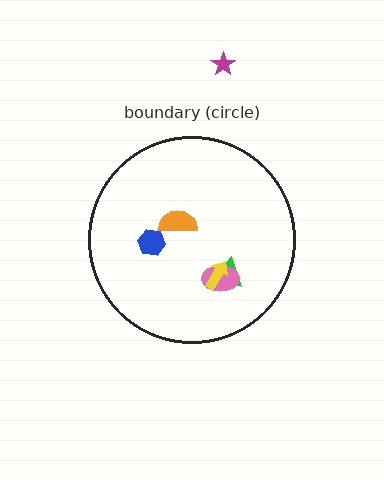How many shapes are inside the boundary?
5 inside, 1 outside.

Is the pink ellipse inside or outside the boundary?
Inside.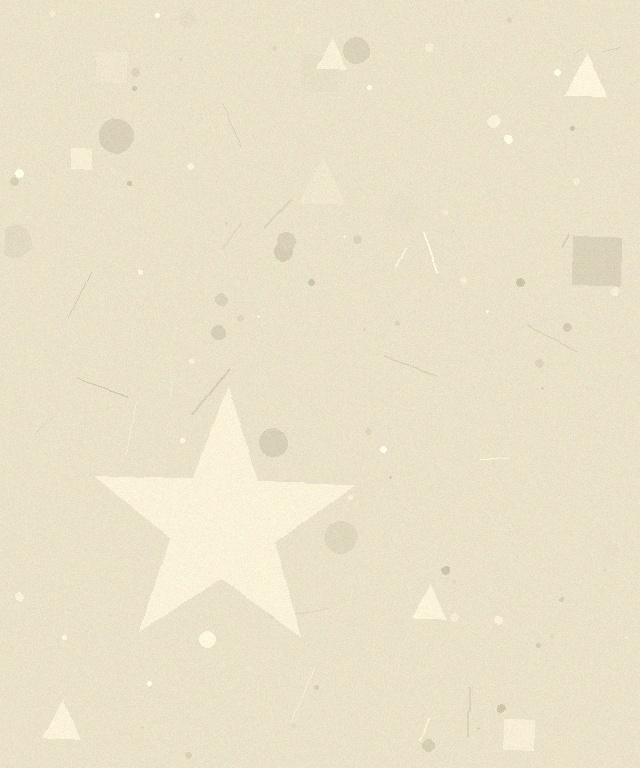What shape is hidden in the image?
A star is hidden in the image.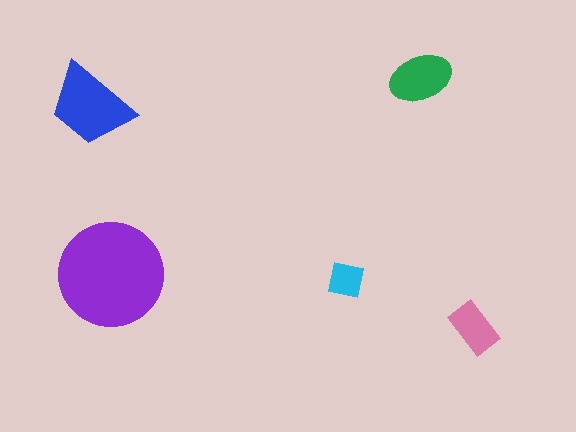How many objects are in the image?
There are 5 objects in the image.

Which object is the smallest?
The cyan square.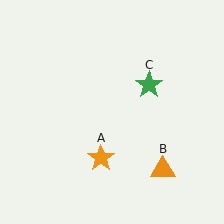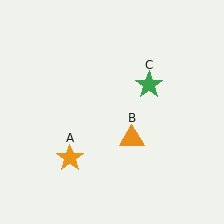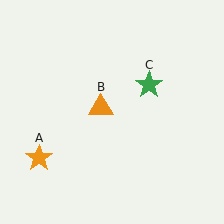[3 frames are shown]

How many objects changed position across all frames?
2 objects changed position: orange star (object A), orange triangle (object B).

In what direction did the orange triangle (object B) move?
The orange triangle (object B) moved up and to the left.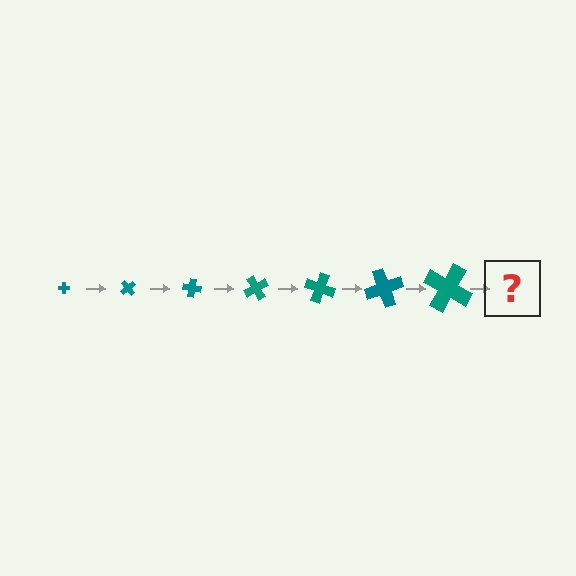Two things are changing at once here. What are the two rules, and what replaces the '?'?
The two rules are that the cross grows larger each step and it rotates 50 degrees each step. The '?' should be a cross, larger than the previous one and rotated 350 degrees from the start.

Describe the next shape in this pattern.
It should be a cross, larger than the previous one and rotated 350 degrees from the start.